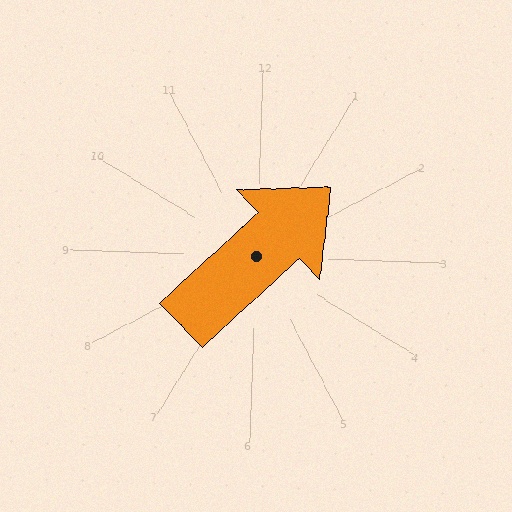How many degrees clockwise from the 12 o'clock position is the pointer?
Approximately 45 degrees.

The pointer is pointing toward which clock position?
Roughly 2 o'clock.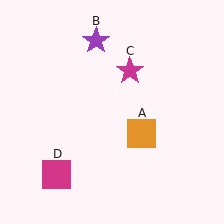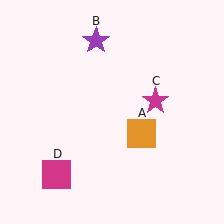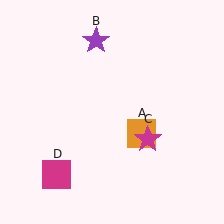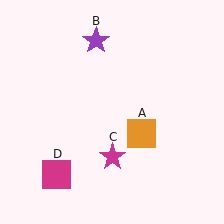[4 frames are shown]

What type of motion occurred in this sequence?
The magenta star (object C) rotated clockwise around the center of the scene.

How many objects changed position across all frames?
1 object changed position: magenta star (object C).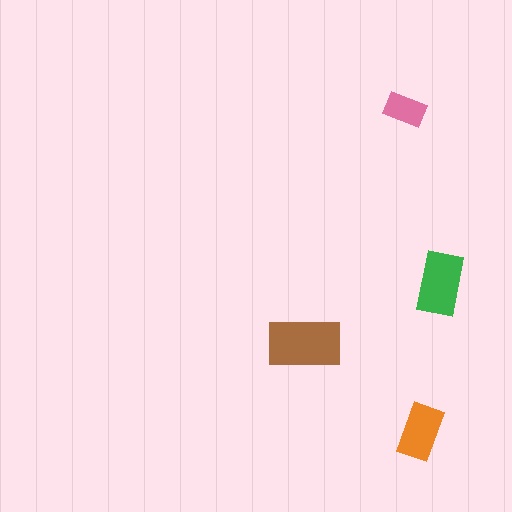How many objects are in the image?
There are 4 objects in the image.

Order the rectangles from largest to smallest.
the brown one, the green one, the orange one, the pink one.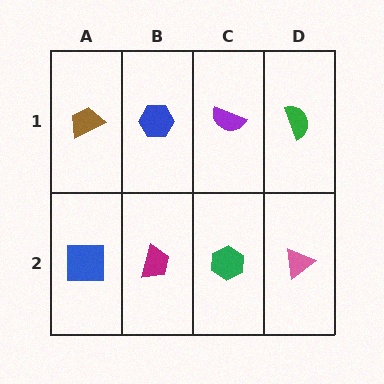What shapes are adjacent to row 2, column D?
A green semicircle (row 1, column D), a green hexagon (row 2, column C).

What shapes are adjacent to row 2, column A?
A brown trapezoid (row 1, column A), a magenta trapezoid (row 2, column B).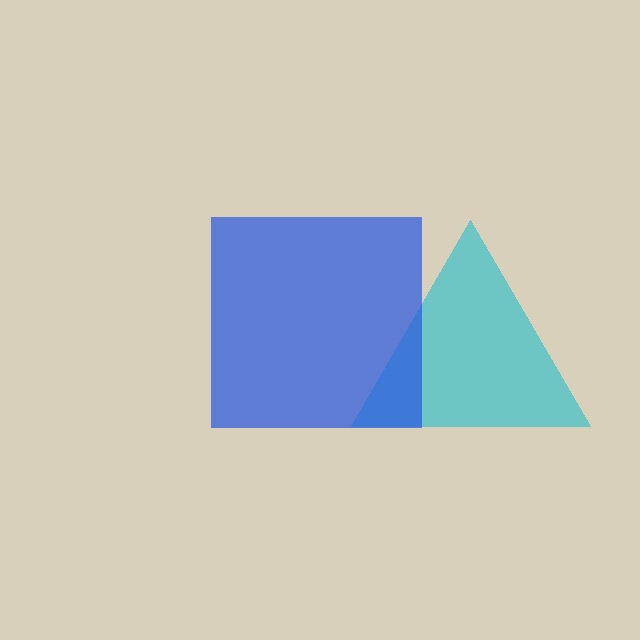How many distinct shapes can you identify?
There are 2 distinct shapes: a cyan triangle, a blue square.